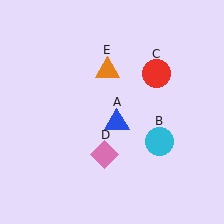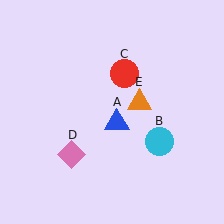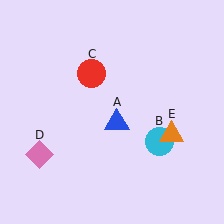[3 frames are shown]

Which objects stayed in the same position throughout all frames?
Blue triangle (object A) and cyan circle (object B) remained stationary.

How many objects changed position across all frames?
3 objects changed position: red circle (object C), pink diamond (object D), orange triangle (object E).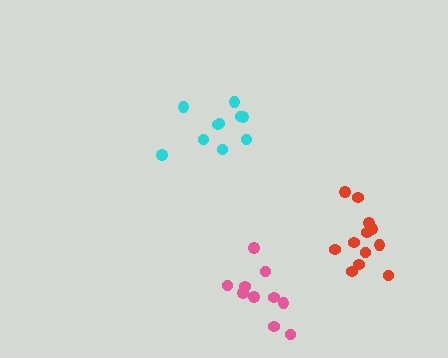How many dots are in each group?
Group 1: 12 dots, Group 2: 10 dots, Group 3: 10 dots (32 total).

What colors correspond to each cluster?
The clusters are colored: red, cyan, pink.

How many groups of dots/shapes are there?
There are 3 groups.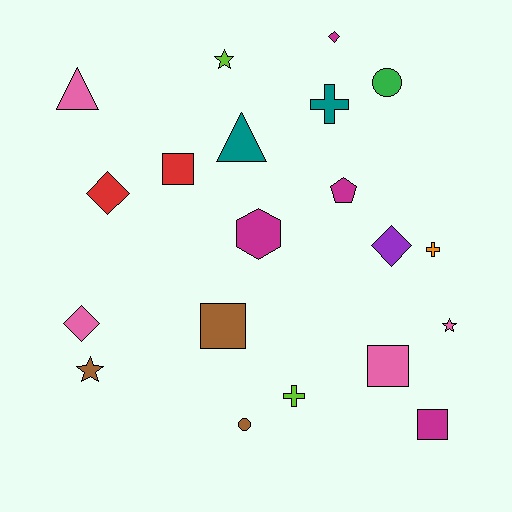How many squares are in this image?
There are 4 squares.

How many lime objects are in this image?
There are 2 lime objects.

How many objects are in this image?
There are 20 objects.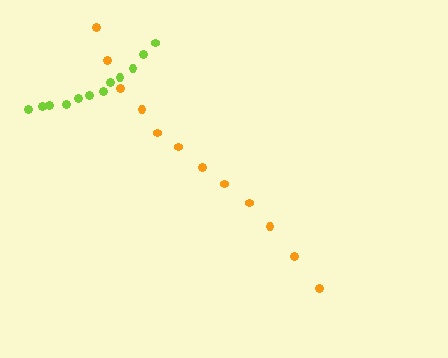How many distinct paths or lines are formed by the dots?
There are 2 distinct paths.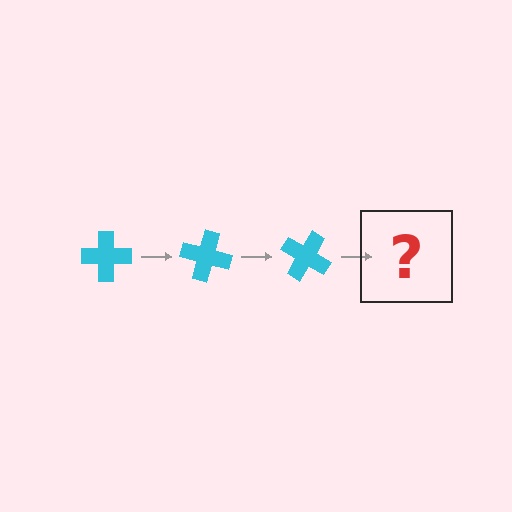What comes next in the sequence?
The next element should be a cyan cross rotated 45 degrees.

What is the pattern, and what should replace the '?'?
The pattern is that the cross rotates 15 degrees each step. The '?' should be a cyan cross rotated 45 degrees.